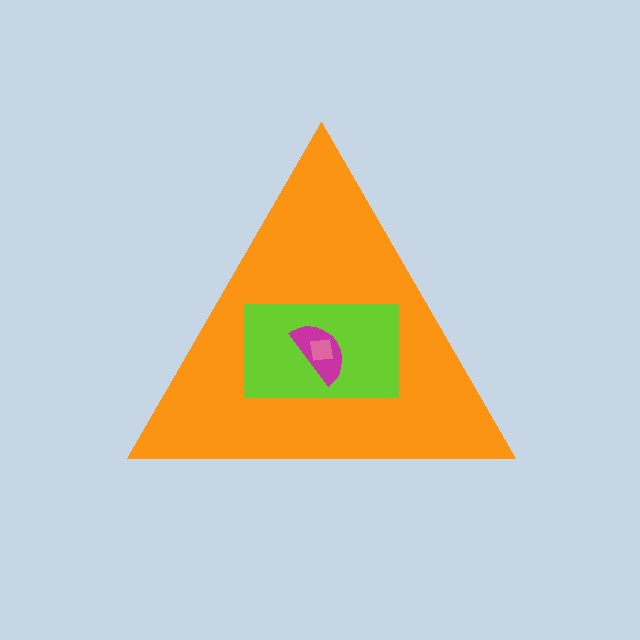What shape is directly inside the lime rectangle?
The magenta semicircle.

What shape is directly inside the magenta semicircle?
The pink square.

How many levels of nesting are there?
4.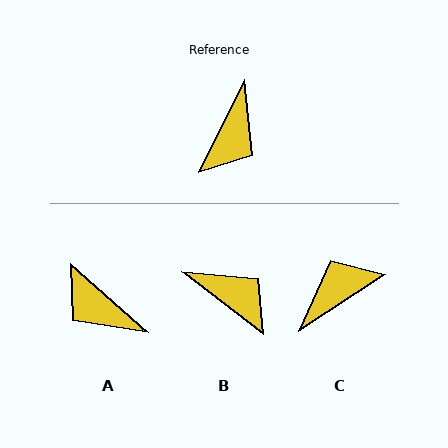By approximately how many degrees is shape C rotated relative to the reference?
Approximately 149 degrees counter-clockwise.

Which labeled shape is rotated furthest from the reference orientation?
C, about 149 degrees away.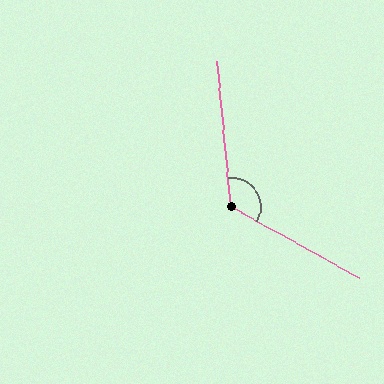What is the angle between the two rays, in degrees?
Approximately 124 degrees.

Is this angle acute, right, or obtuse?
It is obtuse.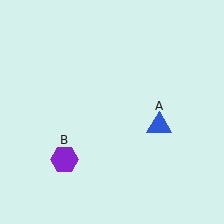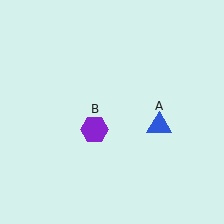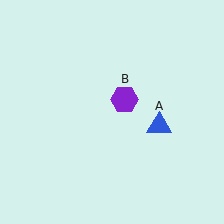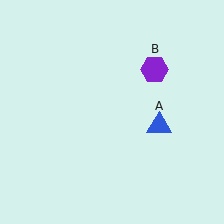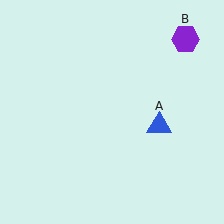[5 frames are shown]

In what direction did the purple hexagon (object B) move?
The purple hexagon (object B) moved up and to the right.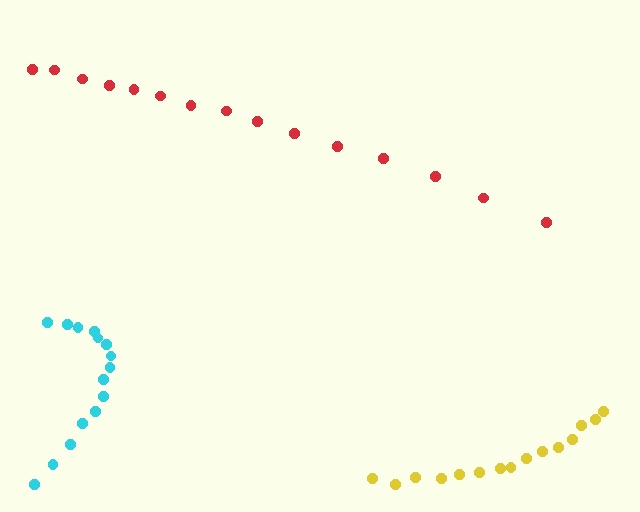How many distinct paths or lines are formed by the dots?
There are 3 distinct paths.